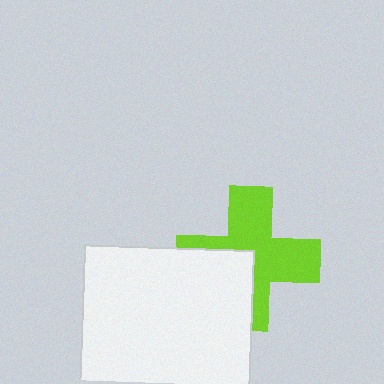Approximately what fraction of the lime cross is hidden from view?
Roughly 36% of the lime cross is hidden behind the white rectangle.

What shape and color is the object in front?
The object in front is a white rectangle.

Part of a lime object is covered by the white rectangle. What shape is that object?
It is a cross.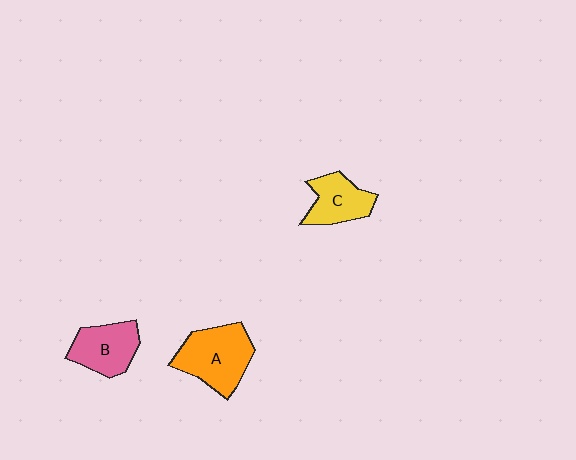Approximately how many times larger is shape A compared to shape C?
Approximately 1.5 times.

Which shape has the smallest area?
Shape C (yellow).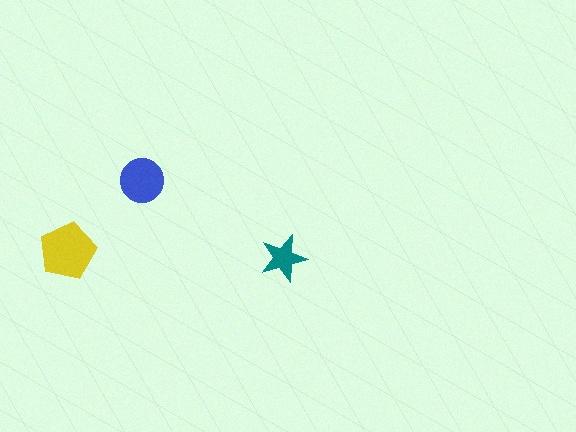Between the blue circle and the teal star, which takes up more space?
The blue circle.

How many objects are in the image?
There are 3 objects in the image.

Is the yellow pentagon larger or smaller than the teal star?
Larger.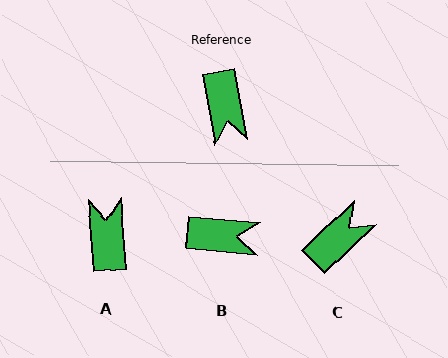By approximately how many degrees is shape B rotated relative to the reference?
Approximately 74 degrees counter-clockwise.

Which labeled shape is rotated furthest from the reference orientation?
A, about 174 degrees away.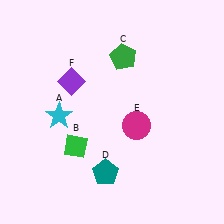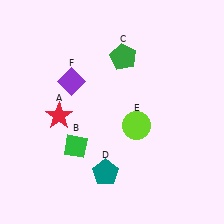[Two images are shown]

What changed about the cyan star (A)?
In Image 1, A is cyan. In Image 2, it changed to red.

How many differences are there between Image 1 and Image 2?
There are 2 differences between the two images.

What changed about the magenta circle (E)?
In Image 1, E is magenta. In Image 2, it changed to lime.